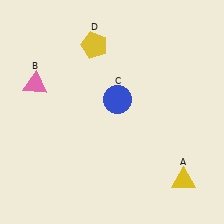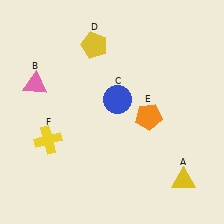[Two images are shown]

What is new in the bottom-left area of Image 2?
A yellow cross (F) was added in the bottom-left area of Image 2.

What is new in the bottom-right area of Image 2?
An orange pentagon (E) was added in the bottom-right area of Image 2.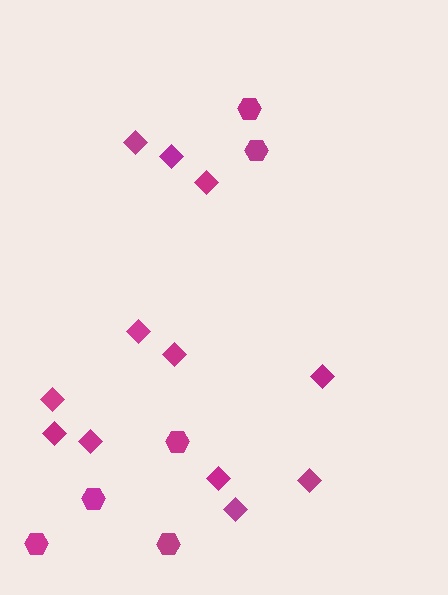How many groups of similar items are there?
There are 2 groups: one group of hexagons (6) and one group of diamonds (12).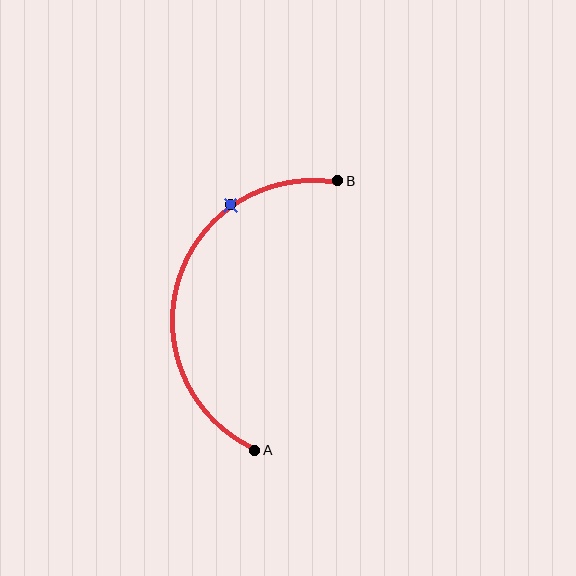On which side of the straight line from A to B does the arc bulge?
The arc bulges to the left of the straight line connecting A and B.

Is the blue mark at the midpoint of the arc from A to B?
No. The blue mark lies on the arc but is closer to endpoint B. The arc midpoint would be at the point on the curve equidistant along the arc from both A and B.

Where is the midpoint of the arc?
The arc midpoint is the point on the curve farthest from the straight line joining A and B. It sits to the left of that line.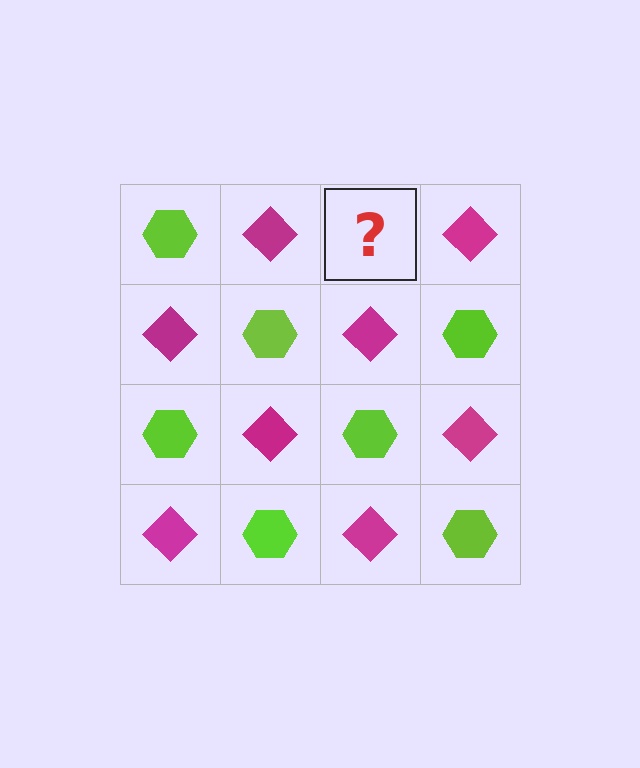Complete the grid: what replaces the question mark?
The question mark should be replaced with a lime hexagon.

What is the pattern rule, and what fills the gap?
The rule is that it alternates lime hexagon and magenta diamond in a checkerboard pattern. The gap should be filled with a lime hexagon.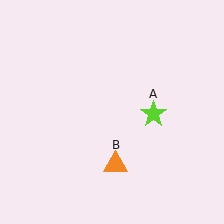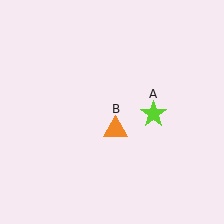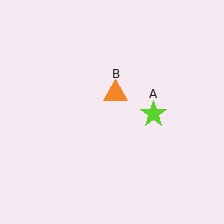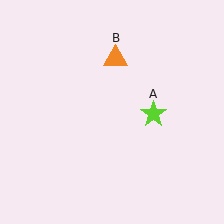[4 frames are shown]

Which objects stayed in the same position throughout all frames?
Lime star (object A) remained stationary.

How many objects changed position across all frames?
1 object changed position: orange triangle (object B).